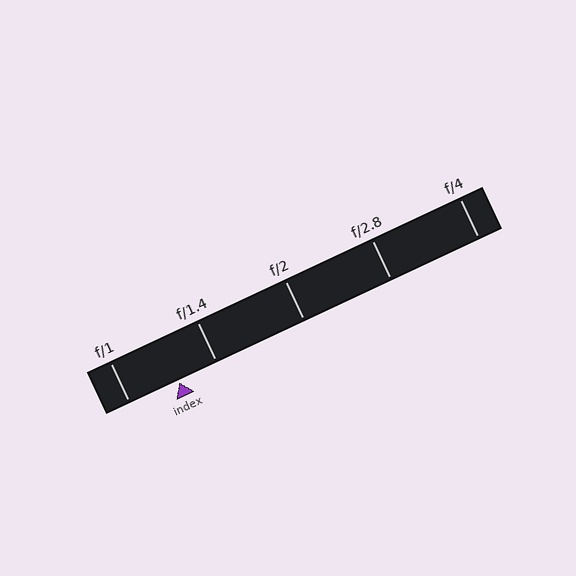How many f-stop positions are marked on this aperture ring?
There are 5 f-stop positions marked.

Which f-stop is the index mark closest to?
The index mark is closest to f/1.4.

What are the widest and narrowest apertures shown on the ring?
The widest aperture shown is f/1 and the narrowest is f/4.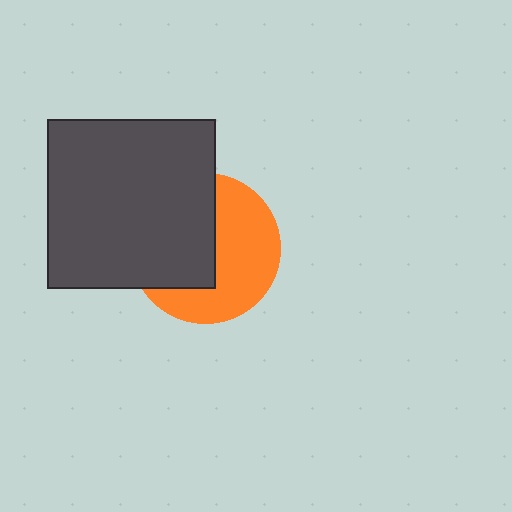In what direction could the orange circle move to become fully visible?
The orange circle could move right. That would shift it out from behind the dark gray square entirely.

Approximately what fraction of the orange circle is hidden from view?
Roughly 48% of the orange circle is hidden behind the dark gray square.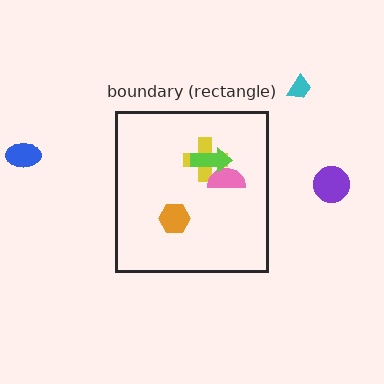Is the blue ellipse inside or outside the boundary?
Outside.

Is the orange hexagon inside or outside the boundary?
Inside.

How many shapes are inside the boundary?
4 inside, 3 outside.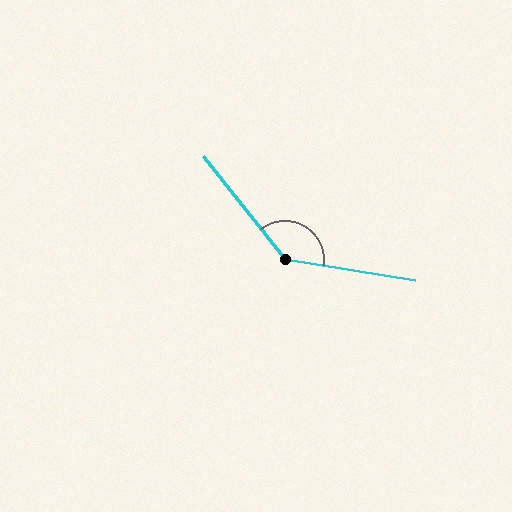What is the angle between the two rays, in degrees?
Approximately 137 degrees.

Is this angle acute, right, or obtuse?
It is obtuse.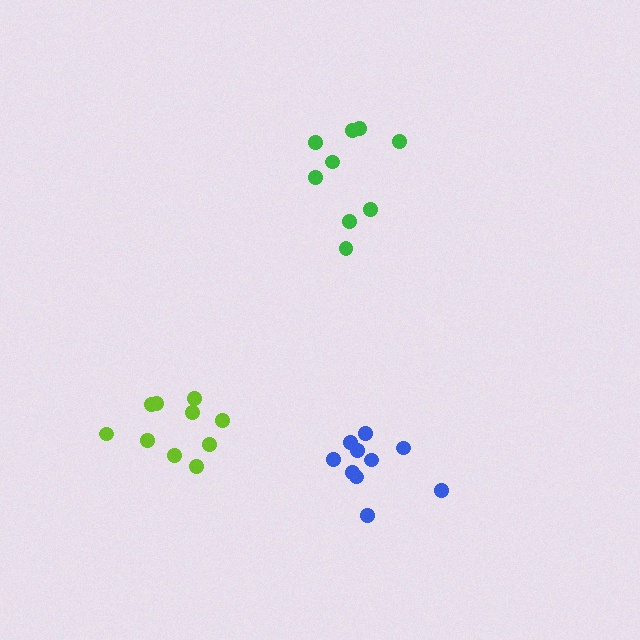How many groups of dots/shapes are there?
There are 3 groups.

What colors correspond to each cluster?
The clusters are colored: blue, green, lime.